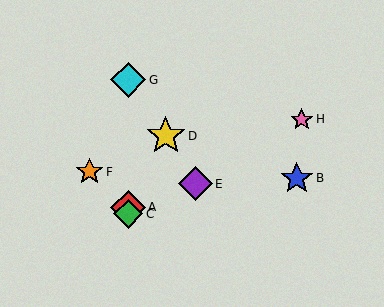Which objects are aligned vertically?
Objects A, C, G are aligned vertically.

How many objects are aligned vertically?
3 objects (A, C, G) are aligned vertically.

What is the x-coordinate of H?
Object H is at x≈302.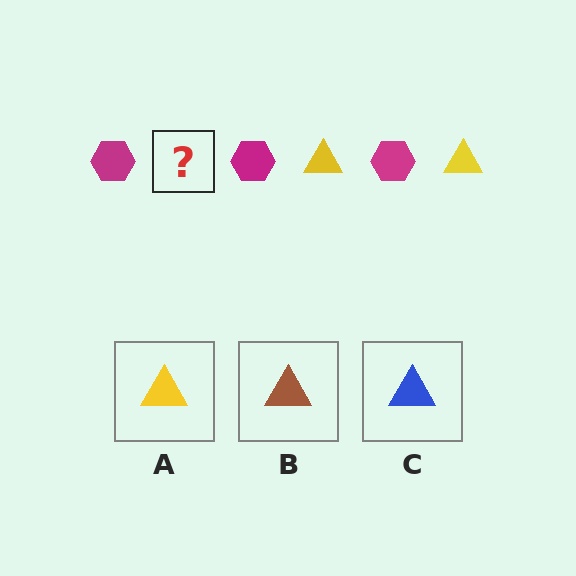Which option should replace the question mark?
Option A.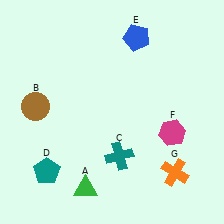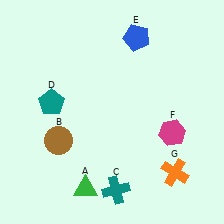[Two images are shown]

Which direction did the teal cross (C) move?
The teal cross (C) moved down.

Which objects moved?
The objects that moved are: the brown circle (B), the teal cross (C), the teal pentagon (D).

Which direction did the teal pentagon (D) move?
The teal pentagon (D) moved up.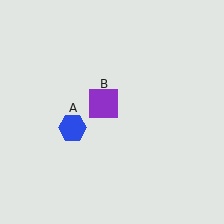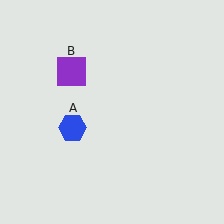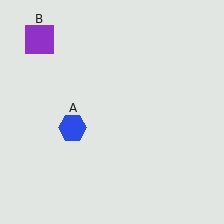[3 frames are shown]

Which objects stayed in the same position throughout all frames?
Blue hexagon (object A) remained stationary.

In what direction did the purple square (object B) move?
The purple square (object B) moved up and to the left.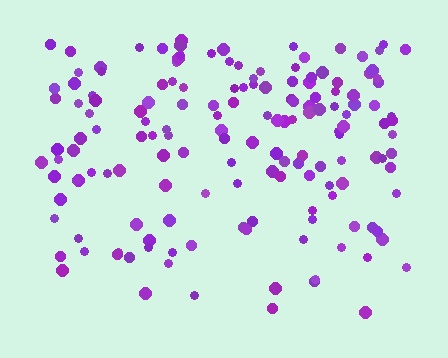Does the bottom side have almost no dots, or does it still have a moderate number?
Still a moderate number, just noticeably fewer than the top.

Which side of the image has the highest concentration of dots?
The top.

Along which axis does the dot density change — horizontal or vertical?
Vertical.